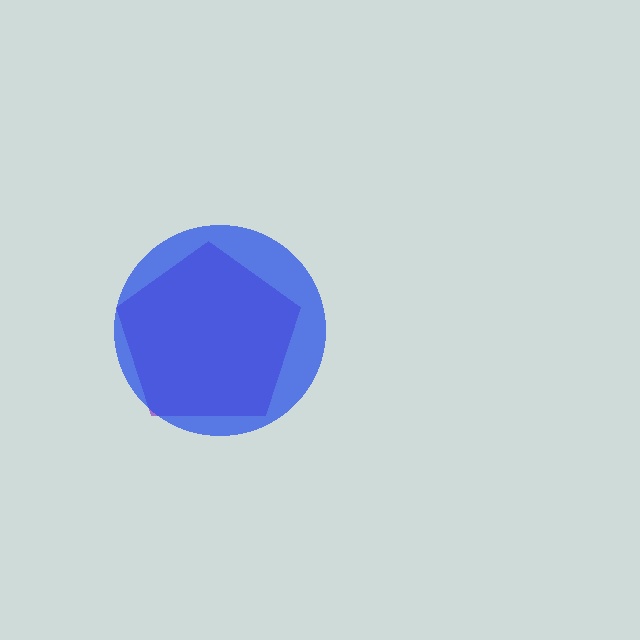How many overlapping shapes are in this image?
There are 2 overlapping shapes in the image.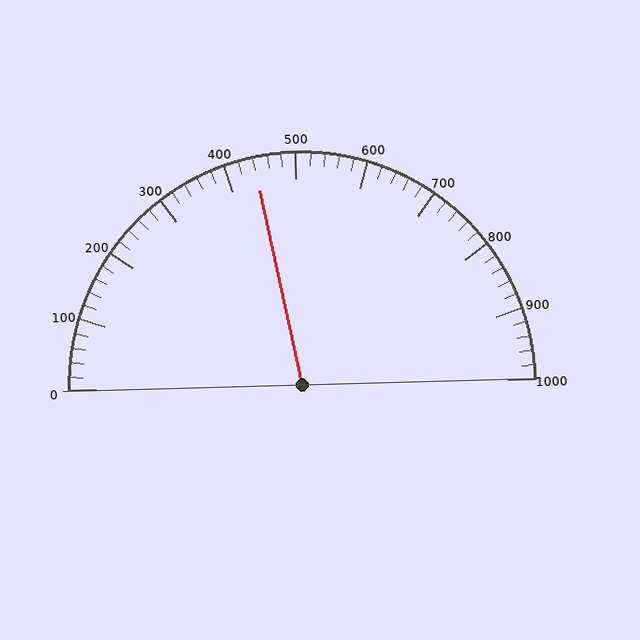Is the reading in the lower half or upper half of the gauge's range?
The reading is in the lower half of the range (0 to 1000).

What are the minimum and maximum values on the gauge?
The gauge ranges from 0 to 1000.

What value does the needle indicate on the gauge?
The needle indicates approximately 440.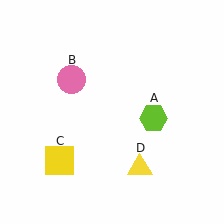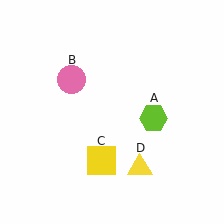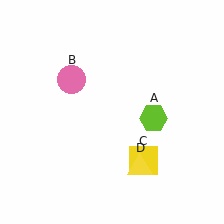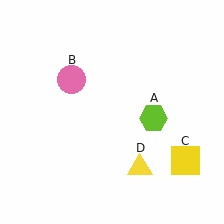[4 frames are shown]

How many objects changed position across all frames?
1 object changed position: yellow square (object C).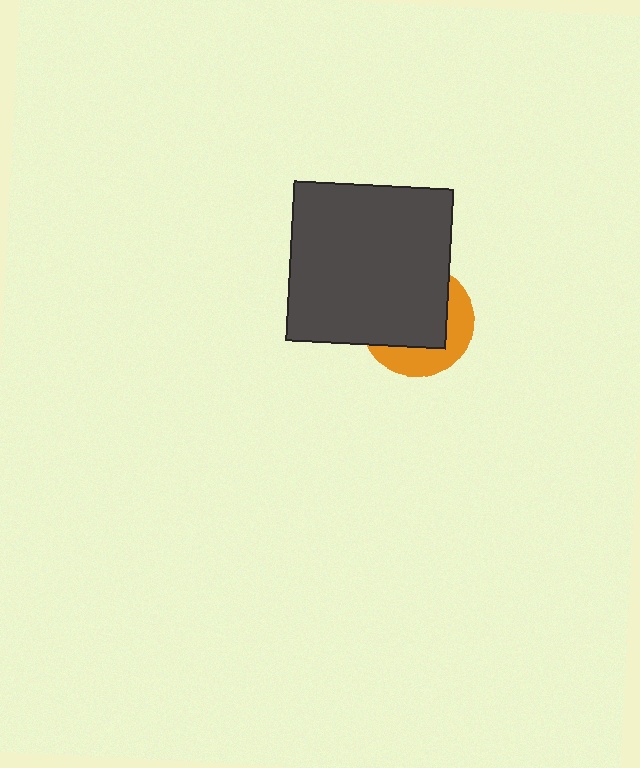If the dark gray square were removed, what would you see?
You would see the complete orange circle.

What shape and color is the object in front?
The object in front is a dark gray square.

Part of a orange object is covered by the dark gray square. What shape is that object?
It is a circle.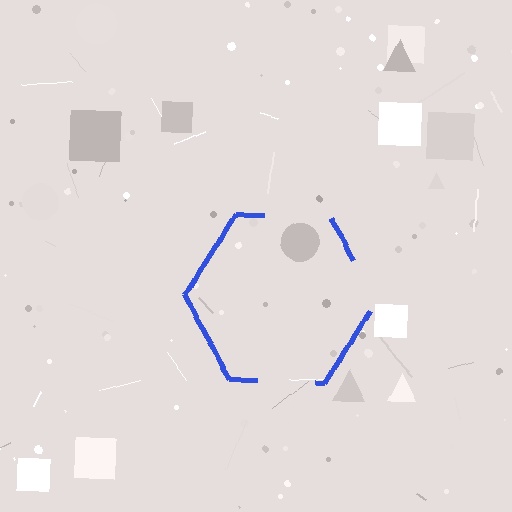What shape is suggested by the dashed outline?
The dashed outline suggests a hexagon.